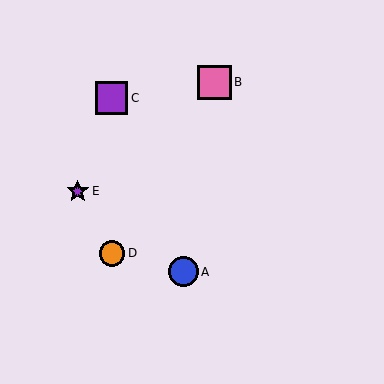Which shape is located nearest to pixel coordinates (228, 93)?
The pink square (labeled B) at (214, 82) is nearest to that location.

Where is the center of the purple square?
The center of the purple square is at (111, 98).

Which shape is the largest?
The pink square (labeled B) is the largest.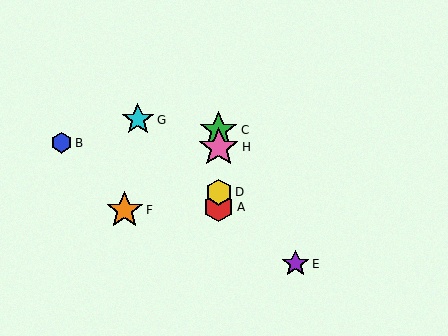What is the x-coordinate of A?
Object A is at x≈219.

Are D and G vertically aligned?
No, D is at x≈219 and G is at x≈138.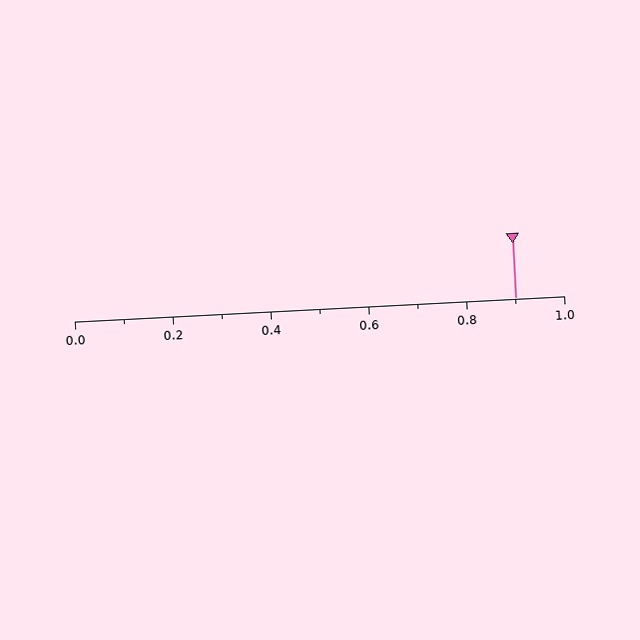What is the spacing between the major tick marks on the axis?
The major ticks are spaced 0.2 apart.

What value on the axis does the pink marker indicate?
The marker indicates approximately 0.9.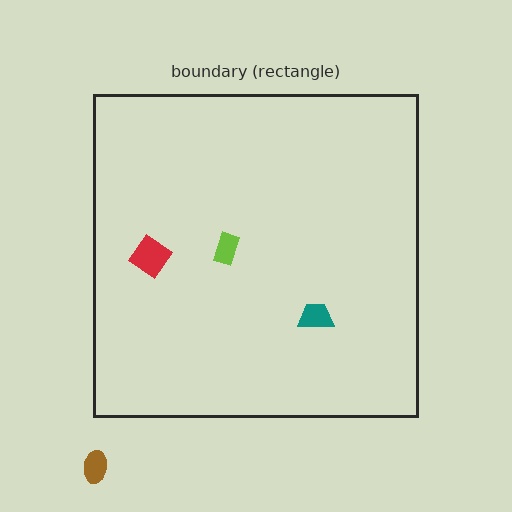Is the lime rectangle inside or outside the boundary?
Inside.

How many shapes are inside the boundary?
3 inside, 1 outside.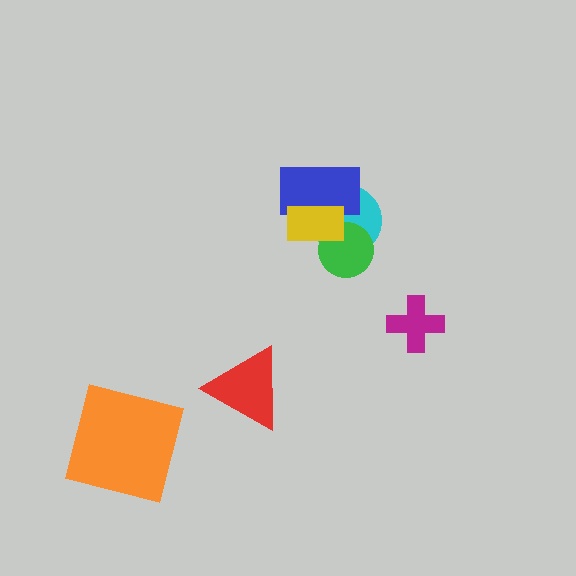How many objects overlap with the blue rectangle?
2 objects overlap with the blue rectangle.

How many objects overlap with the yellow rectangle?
3 objects overlap with the yellow rectangle.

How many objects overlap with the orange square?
0 objects overlap with the orange square.